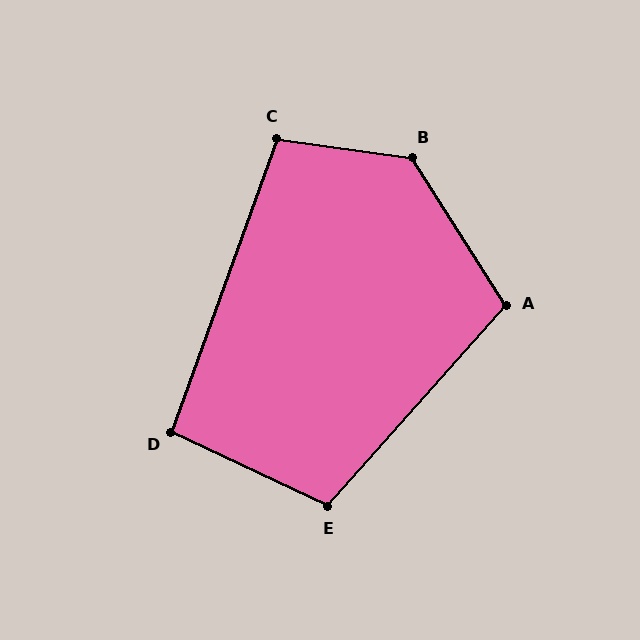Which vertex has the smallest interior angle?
D, at approximately 95 degrees.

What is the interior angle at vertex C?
Approximately 102 degrees (obtuse).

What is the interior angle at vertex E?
Approximately 106 degrees (obtuse).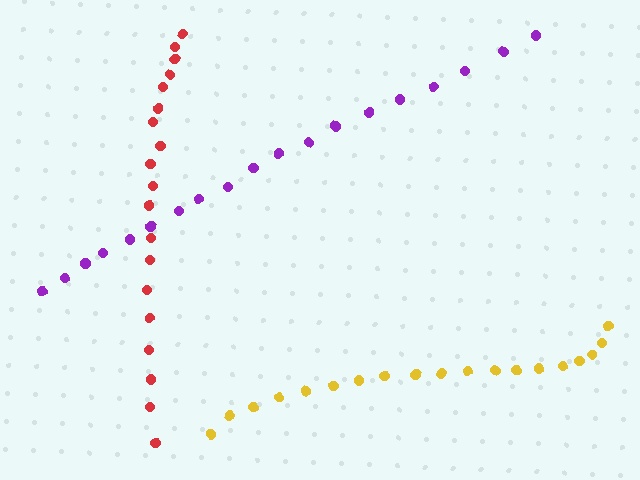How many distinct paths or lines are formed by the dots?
There are 3 distinct paths.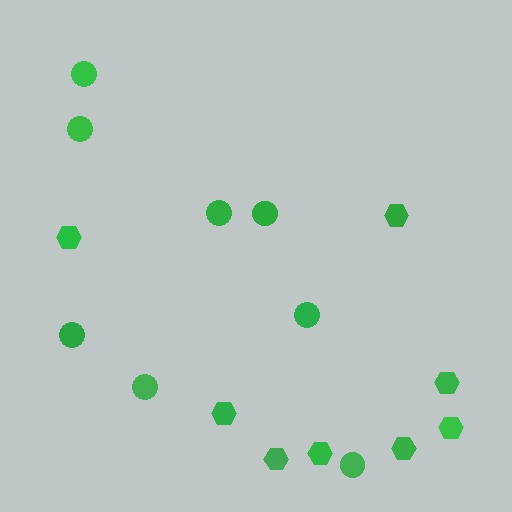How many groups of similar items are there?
There are 2 groups: one group of hexagons (8) and one group of circles (8).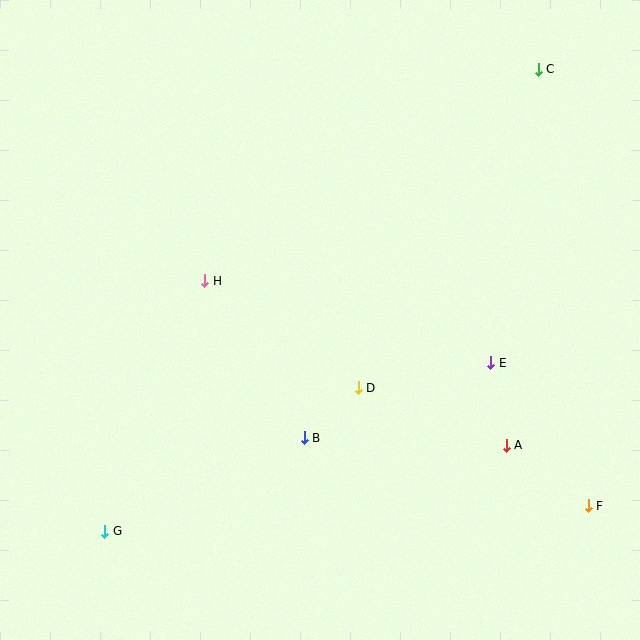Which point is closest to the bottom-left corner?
Point G is closest to the bottom-left corner.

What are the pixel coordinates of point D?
Point D is at (358, 388).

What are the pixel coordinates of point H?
Point H is at (205, 281).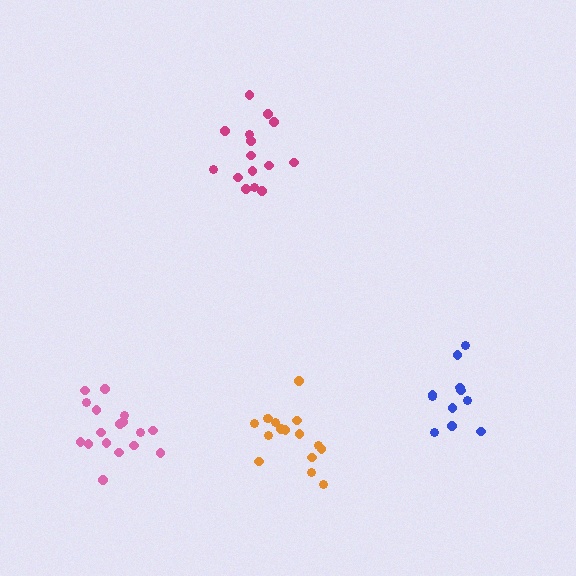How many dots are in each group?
Group 1: 11 dots, Group 2: 17 dots, Group 3: 16 dots, Group 4: 15 dots (59 total).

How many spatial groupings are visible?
There are 4 spatial groupings.